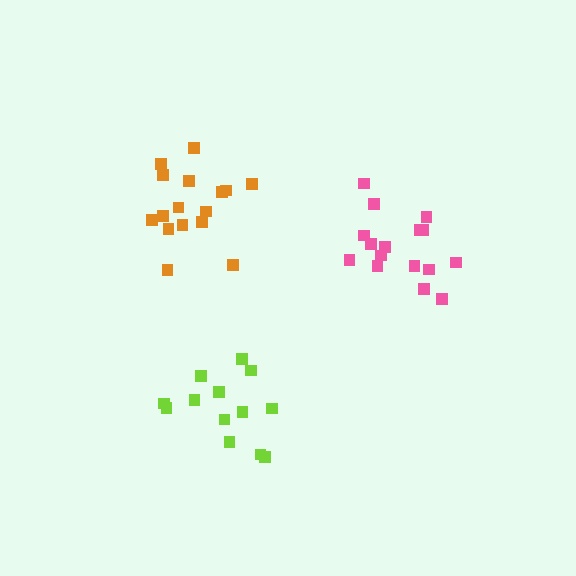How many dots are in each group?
Group 1: 16 dots, Group 2: 16 dots, Group 3: 13 dots (45 total).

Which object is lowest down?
The lime cluster is bottommost.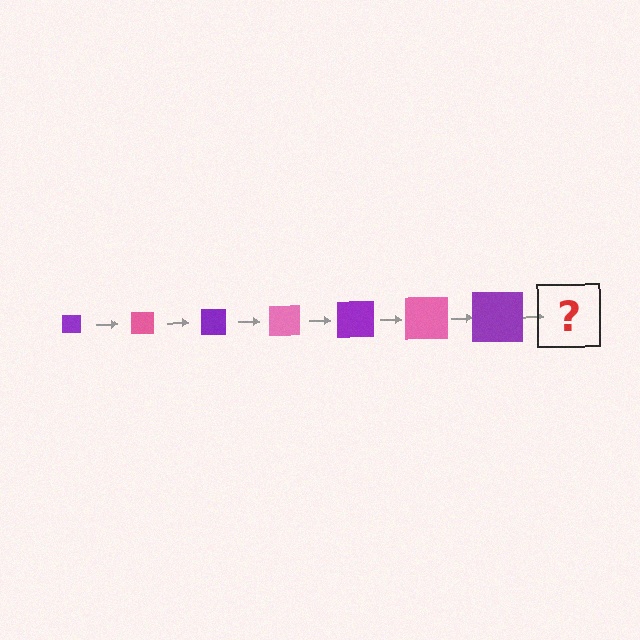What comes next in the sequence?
The next element should be a pink square, larger than the previous one.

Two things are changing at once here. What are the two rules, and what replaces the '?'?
The two rules are that the square grows larger each step and the color cycles through purple and pink. The '?' should be a pink square, larger than the previous one.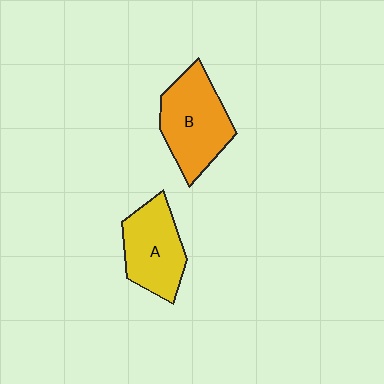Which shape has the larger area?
Shape B (orange).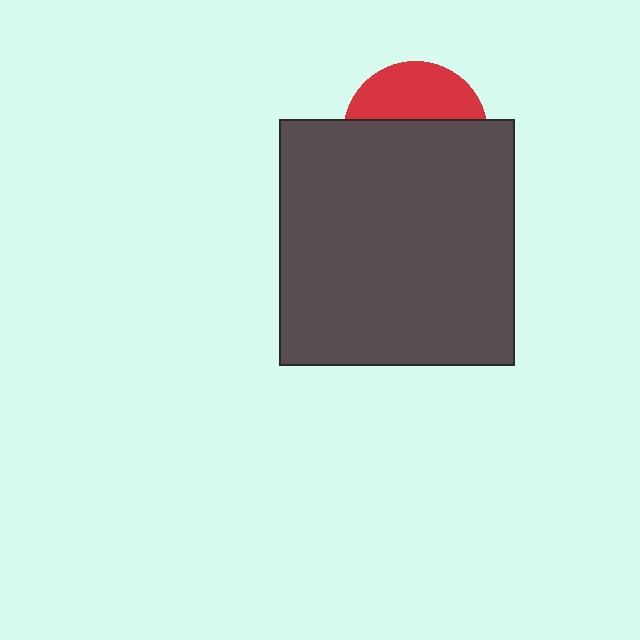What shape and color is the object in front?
The object in front is a dark gray rectangle.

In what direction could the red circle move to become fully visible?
The red circle could move up. That would shift it out from behind the dark gray rectangle entirely.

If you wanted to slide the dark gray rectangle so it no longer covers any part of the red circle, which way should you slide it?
Slide it down — that is the most direct way to separate the two shapes.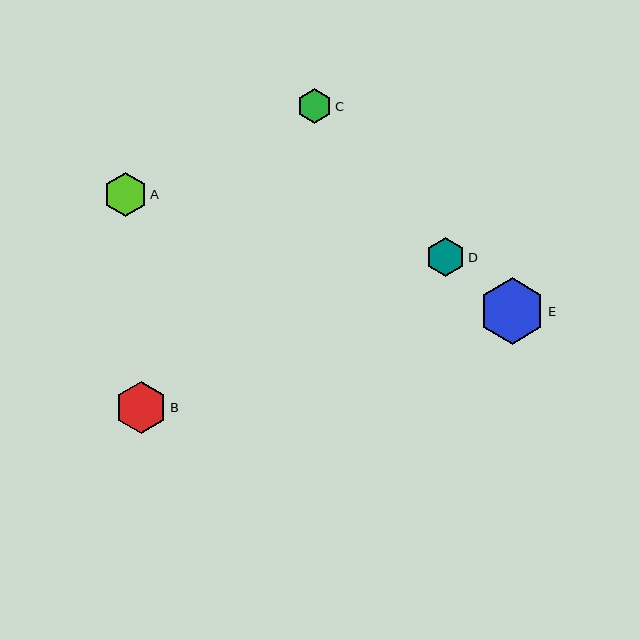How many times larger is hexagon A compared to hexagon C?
Hexagon A is approximately 1.3 times the size of hexagon C.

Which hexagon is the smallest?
Hexagon C is the smallest with a size of approximately 35 pixels.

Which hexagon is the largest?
Hexagon E is the largest with a size of approximately 66 pixels.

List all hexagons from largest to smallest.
From largest to smallest: E, B, A, D, C.